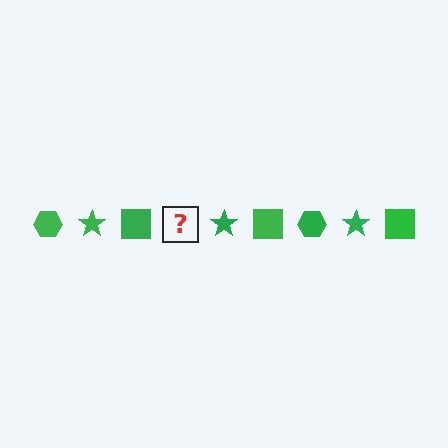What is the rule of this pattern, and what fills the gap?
The rule is that the pattern cycles through hexagon, star, square shapes in green. The gap should be filled with a green hexagon.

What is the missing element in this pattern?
The missing element is a green hexagon.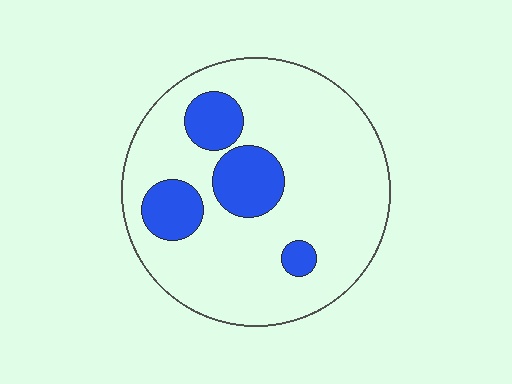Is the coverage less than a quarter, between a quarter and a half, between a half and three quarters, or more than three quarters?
Less than a quarter.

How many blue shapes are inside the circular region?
4.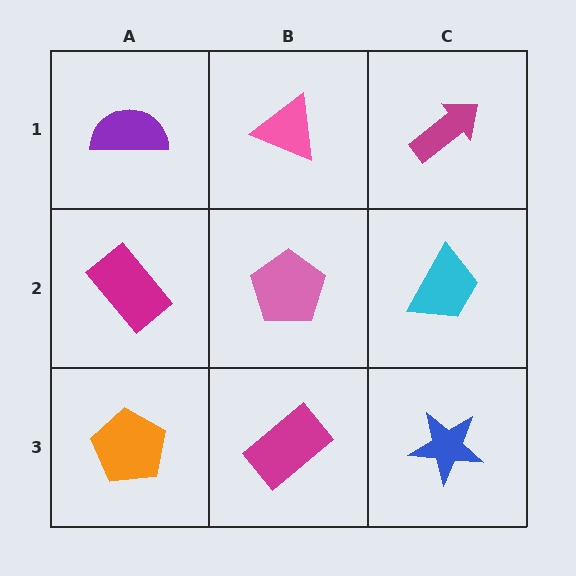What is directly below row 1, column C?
A cyan trapezoid.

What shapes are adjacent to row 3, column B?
A pink pentagon (row 2, column B), an orange pentagon (row 3, column A), a blue star (row 3, column C).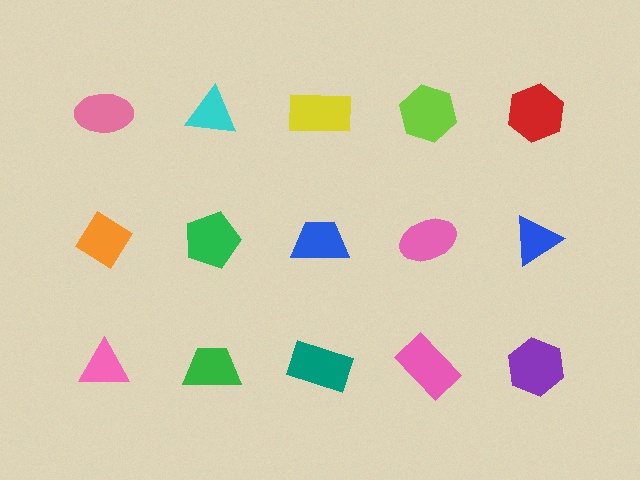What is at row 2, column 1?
An orange diamond.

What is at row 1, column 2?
A cyan triangle.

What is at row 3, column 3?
A teal rectangle.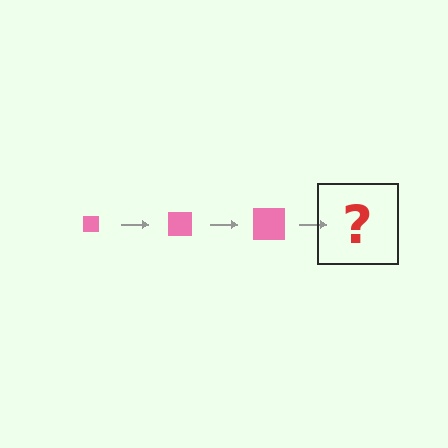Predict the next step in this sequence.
The next step is a pink square, larger than the previous one.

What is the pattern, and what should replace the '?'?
The pattern is that the square gets progressively larger each step. The '?' should be a pink square, larger than the previous one.